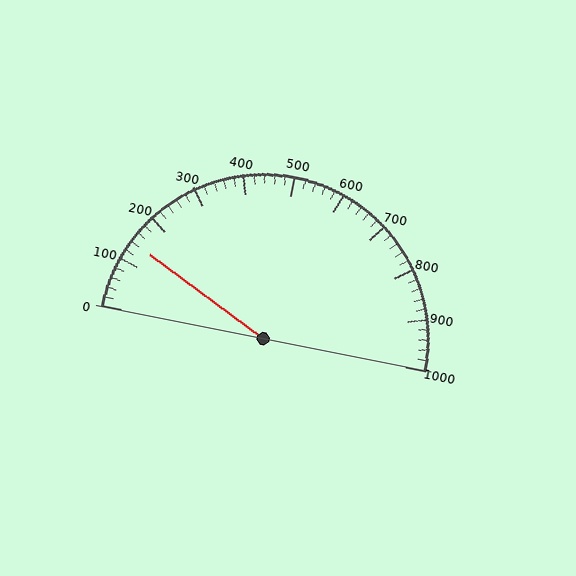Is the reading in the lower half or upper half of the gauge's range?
The reading is in the lower half of the range (0 to 1000).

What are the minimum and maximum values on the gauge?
The gauge ranges from 0 to 1000.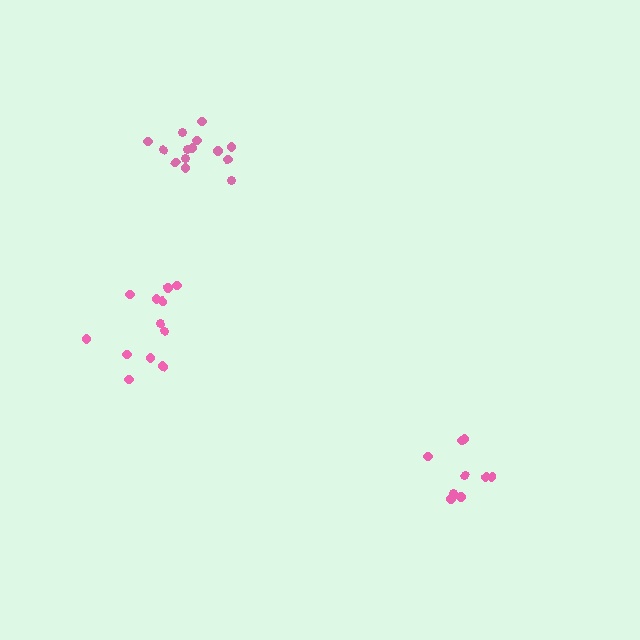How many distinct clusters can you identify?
There are 3 distinct clusters.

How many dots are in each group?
Group 1: 14 dots, Group 2: 9 dots, Group 3: 12 dots (35 total).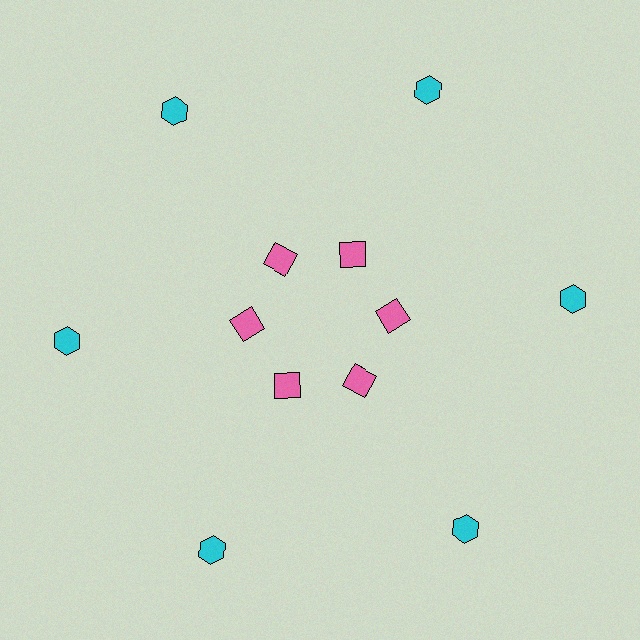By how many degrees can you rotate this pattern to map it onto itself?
The pattern maps onto itself every 60 degrees of rotation.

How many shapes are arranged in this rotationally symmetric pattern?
There are 12 shapes, arranged in 6 groups of 2.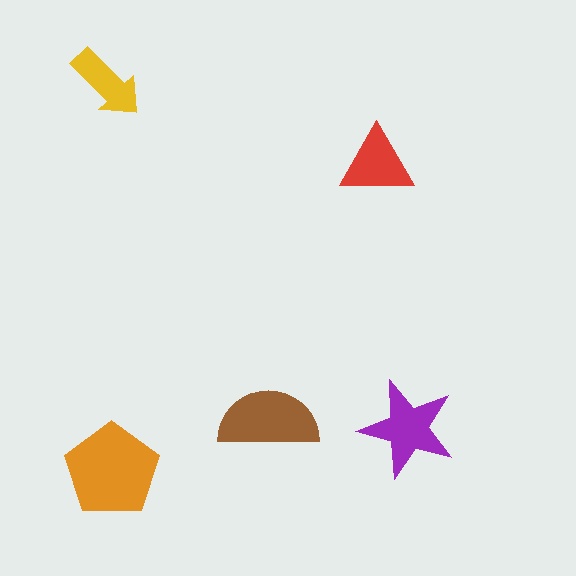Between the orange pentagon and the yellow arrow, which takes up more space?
The orange pentagon.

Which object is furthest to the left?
The yellow arrow is leftmost.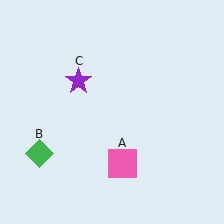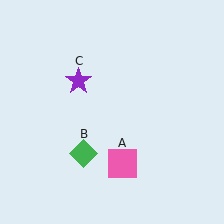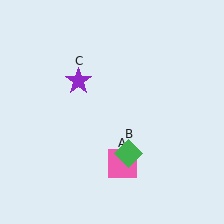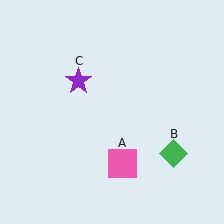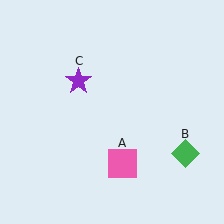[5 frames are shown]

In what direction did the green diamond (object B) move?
The green diamond (object B) moved right.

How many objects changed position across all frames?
1 object changed position: green diamond (object B).